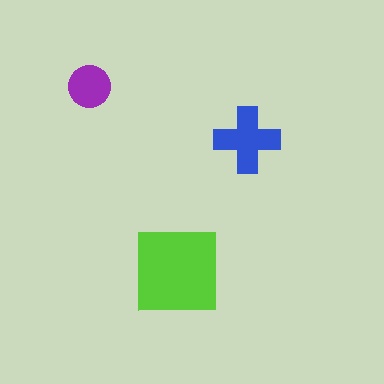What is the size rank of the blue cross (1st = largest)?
2nd.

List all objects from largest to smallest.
The lime square, the blue cross, the purple circle.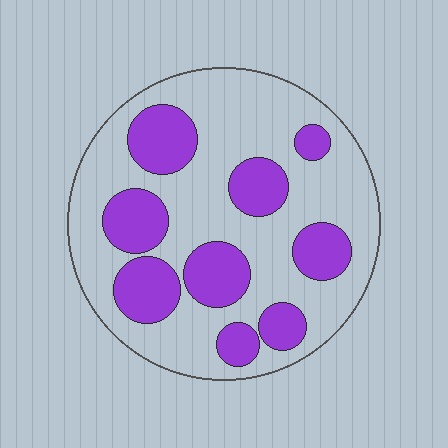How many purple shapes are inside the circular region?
9.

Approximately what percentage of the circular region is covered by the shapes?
Approximately 30%.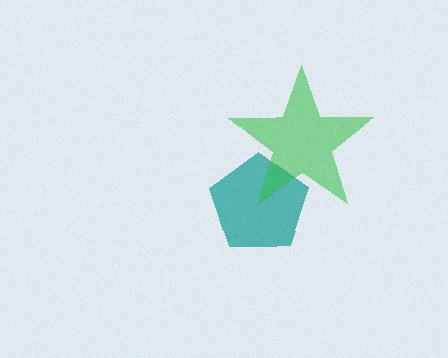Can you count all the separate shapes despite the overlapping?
Yes, there are 2 separate shapes.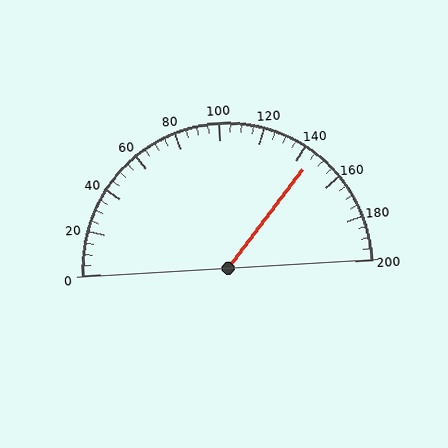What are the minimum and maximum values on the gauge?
The gauge ranges from 0 to 200.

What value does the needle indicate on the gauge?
The needle indicates approximately 145.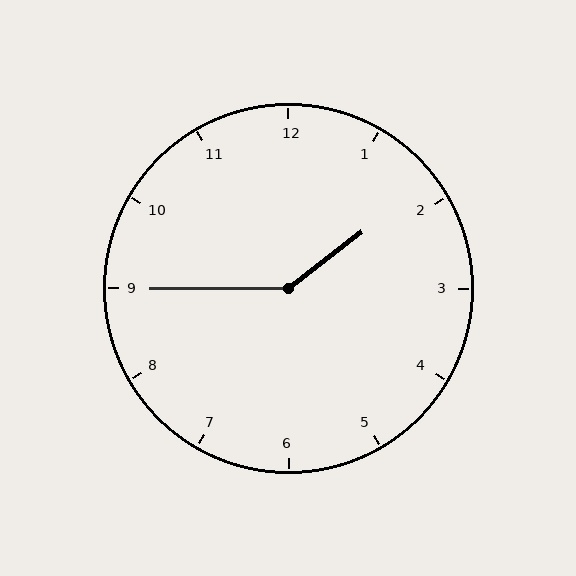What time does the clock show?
1:45.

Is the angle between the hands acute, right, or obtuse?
It is obtuse.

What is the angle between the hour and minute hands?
Approximately 142 degrees.